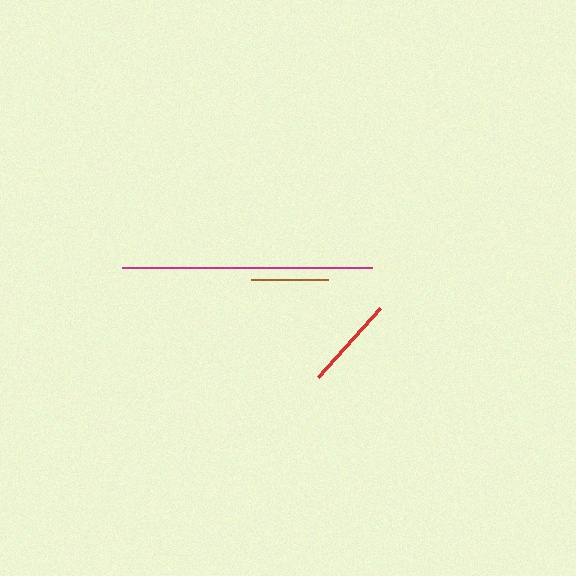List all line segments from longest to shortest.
From longest to shortest: magenta, red, brown.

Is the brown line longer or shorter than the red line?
The red line is longer than the brown line.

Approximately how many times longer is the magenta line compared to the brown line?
The magenta line is approximately 3.3 times the length of the brown line.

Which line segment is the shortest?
The brown line is the shortest at approximately 77 pixels.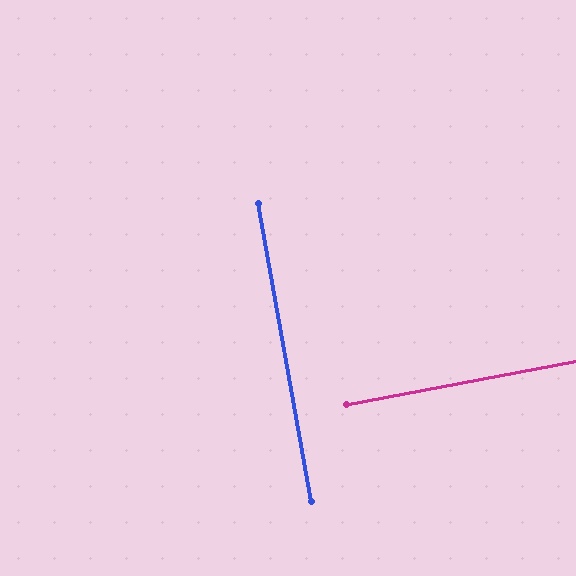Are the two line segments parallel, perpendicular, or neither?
Perpendicular — they meet at approximately 89°.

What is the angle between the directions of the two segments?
Approximately 89 degrees.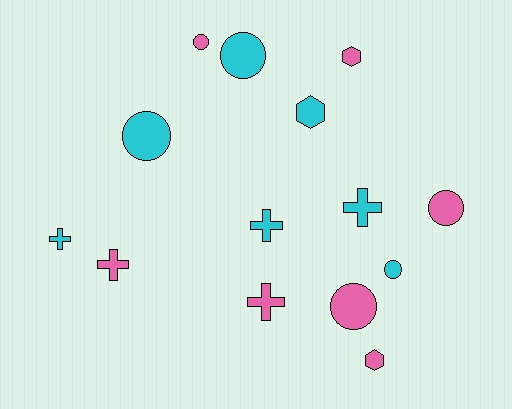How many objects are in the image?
There are 14 objects.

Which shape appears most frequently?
Circle, with 6 objects.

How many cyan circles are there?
There are 3 cyan circles.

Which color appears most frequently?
Pink, with 7 objects.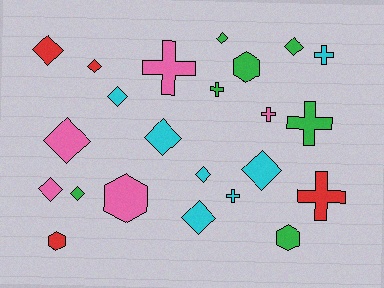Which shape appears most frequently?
Diamond, with 12 objects.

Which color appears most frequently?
Cyan, with 7 objects.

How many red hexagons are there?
There is 1 red hexagon.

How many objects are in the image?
There are 23 objects.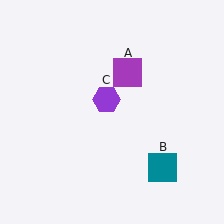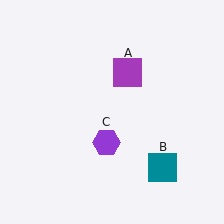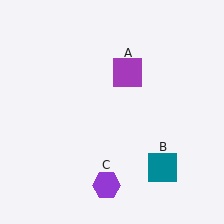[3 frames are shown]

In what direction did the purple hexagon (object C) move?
The purple hexagon (object C) moved down.